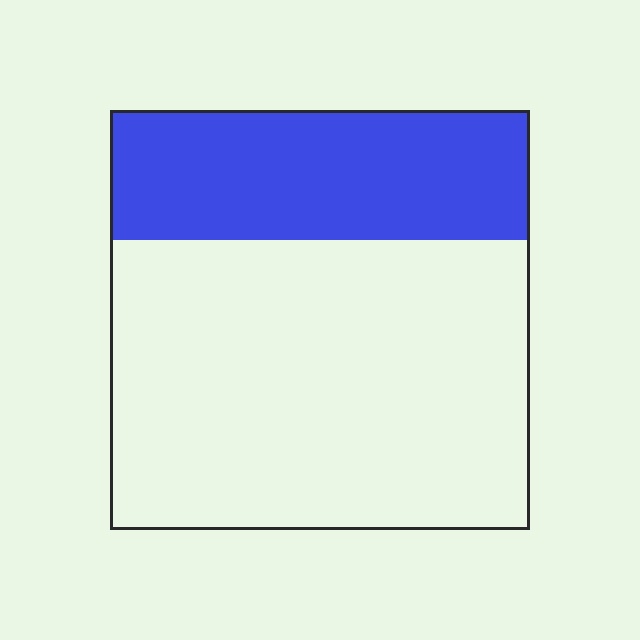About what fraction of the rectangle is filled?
About one third (1/3).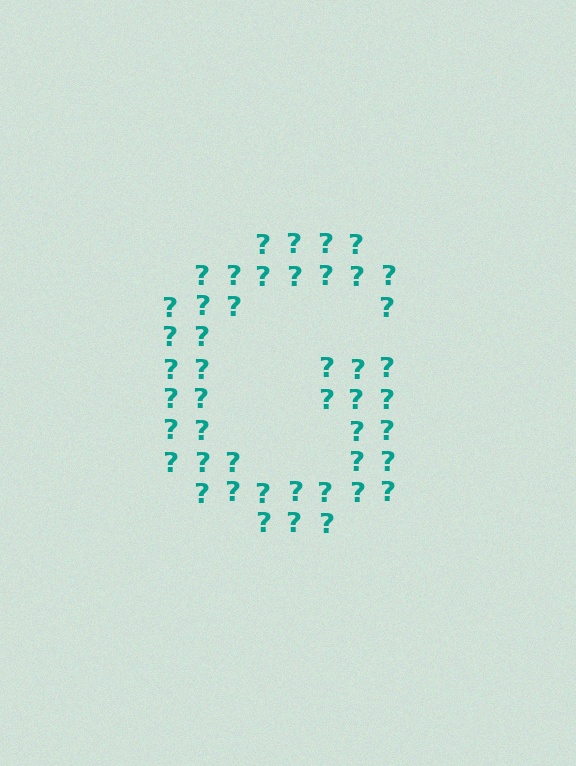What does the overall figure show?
The overall figure shows the letter G.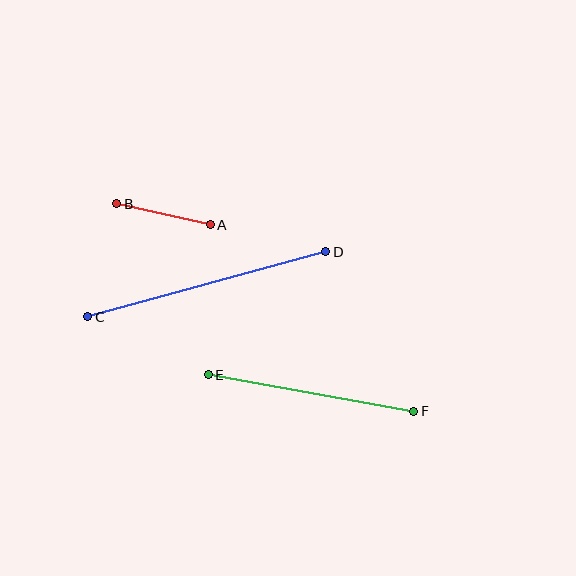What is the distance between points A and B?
The distance is approximately 96 pixels.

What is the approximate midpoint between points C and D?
The midpoint is at approximately (207, 284) pixels.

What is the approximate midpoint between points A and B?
The midpoint is at approximately (164, 214) pixels.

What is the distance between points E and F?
The distance is approximately 208 pixels.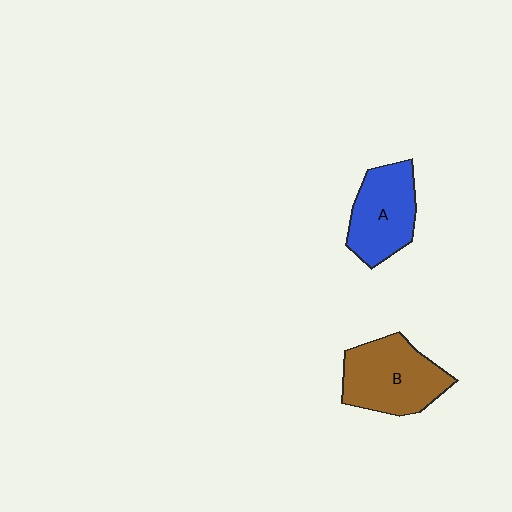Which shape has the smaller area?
Shape A (blue).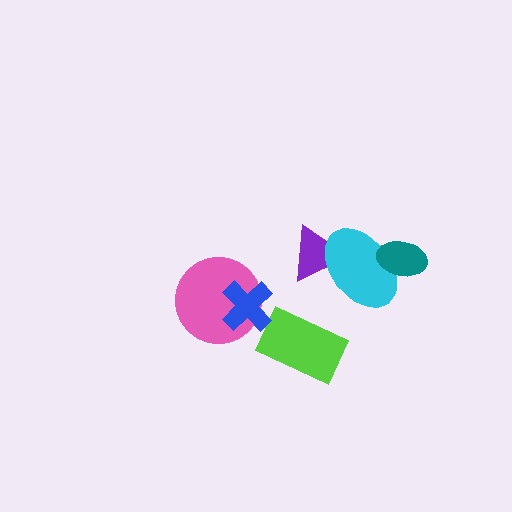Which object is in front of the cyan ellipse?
The teal ellipse is in front of the cyan ellipse.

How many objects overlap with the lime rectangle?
0 objects overlap with the lime rectangle.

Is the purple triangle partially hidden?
Yes, it is partially covered by another shape.